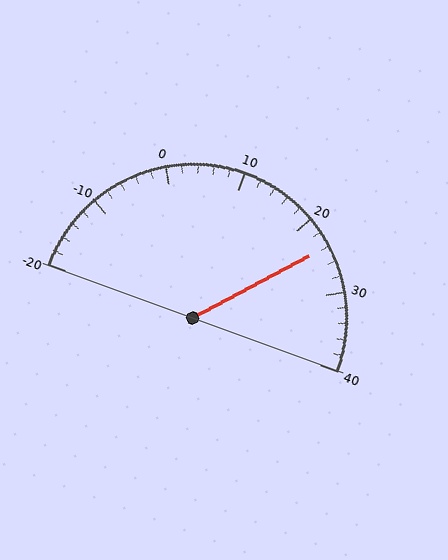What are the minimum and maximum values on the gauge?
The gauge ranges from -20 to 40.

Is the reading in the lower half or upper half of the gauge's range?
The reading is in the upper half of the range (-20 to 40).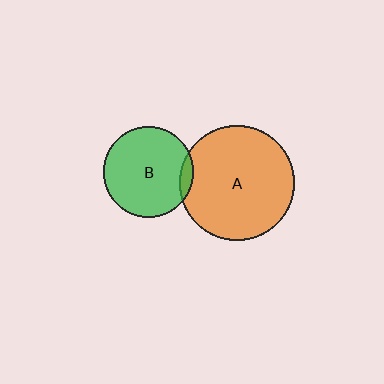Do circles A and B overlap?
Yes.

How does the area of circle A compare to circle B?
Approximately 1.6 times.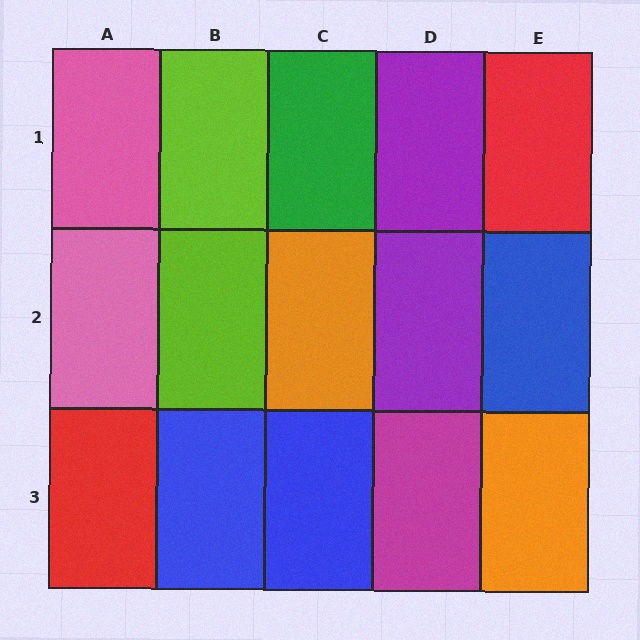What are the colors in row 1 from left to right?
Pink, lime, green, purple, red.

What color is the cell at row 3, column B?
Blue.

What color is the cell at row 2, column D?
Purple.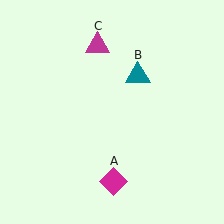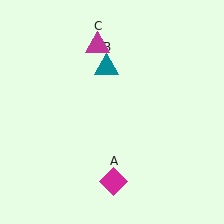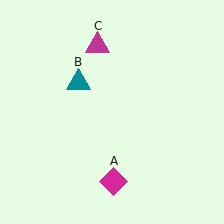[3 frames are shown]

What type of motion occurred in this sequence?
The teal triangle (object B) rotated counterclockwise around the center of the scene.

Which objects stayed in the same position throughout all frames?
Magenta diamond (object A) and magenta triangle (object C) remained stationary.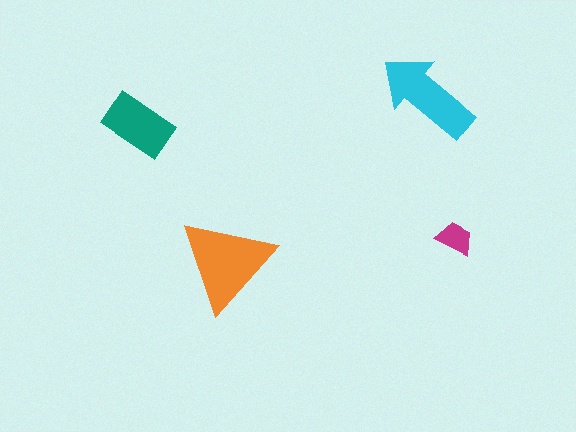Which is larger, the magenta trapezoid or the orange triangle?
The orange triangle.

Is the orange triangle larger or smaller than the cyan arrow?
Larger.